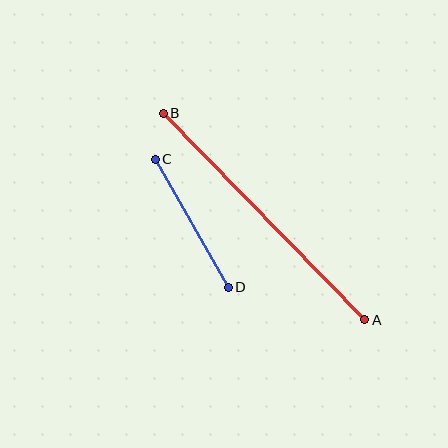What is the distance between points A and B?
The distance is approximately 289 pixels.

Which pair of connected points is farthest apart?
Points A and B are farthest apart.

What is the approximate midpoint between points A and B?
The midpoint is at approximately (264, 217) pixels.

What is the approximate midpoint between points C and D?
The midpoint is at approximately (192, 223) pixels.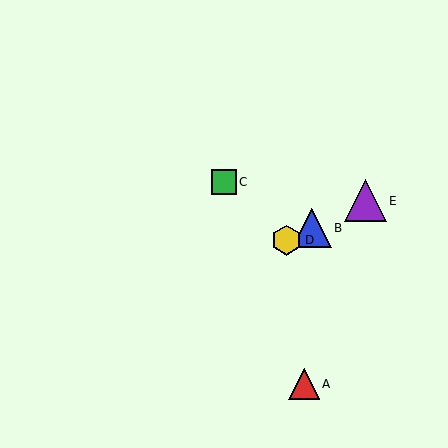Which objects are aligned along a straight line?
Objects B, D, E are aligned along a straight line.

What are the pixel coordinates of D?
Object D is at (287, 240).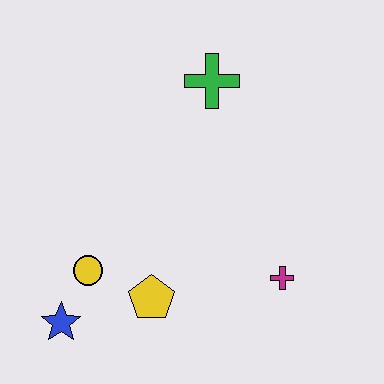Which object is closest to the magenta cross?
The yellow pentagon is closest to the magenta cross.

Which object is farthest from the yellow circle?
The green cross is farthest from the yellow circle.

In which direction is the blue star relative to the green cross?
The blue star is below the green cross.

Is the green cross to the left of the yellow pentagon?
No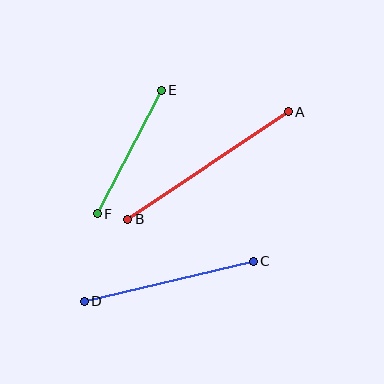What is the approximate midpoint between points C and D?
The midpoint is at approximately (169, 281) pixels.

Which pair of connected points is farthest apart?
Points A and B are farthest apart.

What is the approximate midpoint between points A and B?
The midpoint is at approximately (208, 166) pixels.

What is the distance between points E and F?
The distance is approximately 139 pixels.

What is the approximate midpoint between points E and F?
The midpoint is at approximately (129, 152) pixels.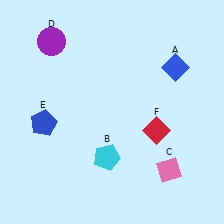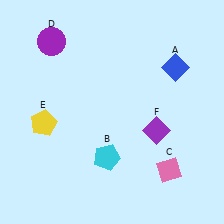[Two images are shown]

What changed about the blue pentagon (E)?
In Image 1, E is blue. In Image 2, it changed to yellow.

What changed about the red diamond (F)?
In Image 1, F is red. In Image 2, it changed to purple.